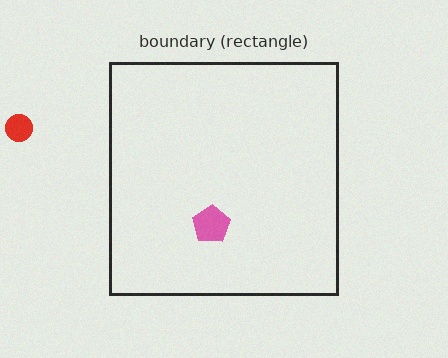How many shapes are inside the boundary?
1 inside, 1 outside.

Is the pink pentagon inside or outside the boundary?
Inside.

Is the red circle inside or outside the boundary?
Outside.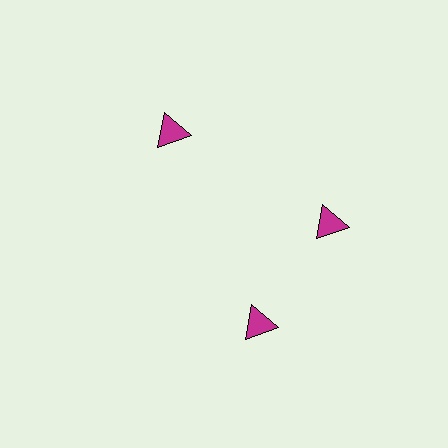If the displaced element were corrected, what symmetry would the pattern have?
It would have 3-fold rotational symmetry — the pattern would map onto itself every 120 degrees.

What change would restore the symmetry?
The symmetry would be restored by rotating it back into even spacing with its neighbors so that all 3 triangles sit at equal angles and equal distance from the center.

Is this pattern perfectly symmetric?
No. The 3 magenta triangles are arranged in a ring, but one element near the 7 o'clock position is rotated out of alignment along the ring, breaking the 3-fold rotational symmetry.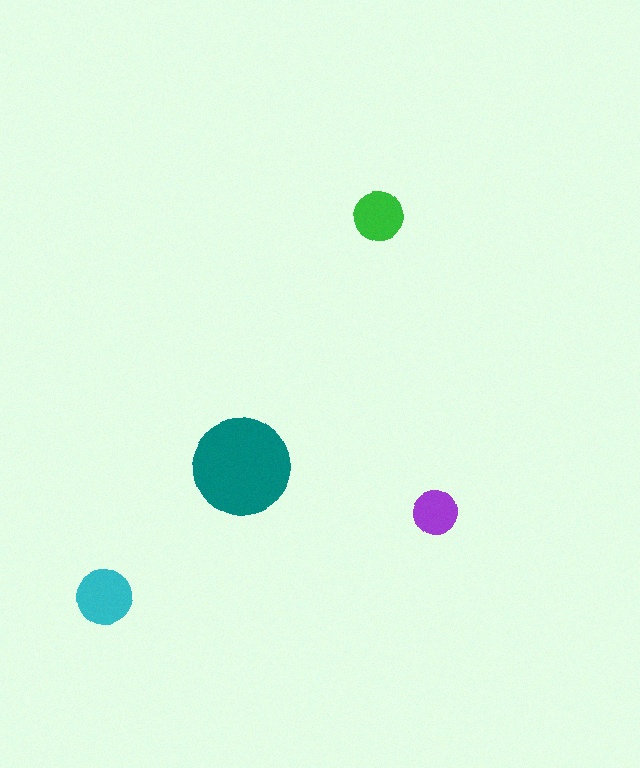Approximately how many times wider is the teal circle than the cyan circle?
About 2 times wider.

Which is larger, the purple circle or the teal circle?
The teal one.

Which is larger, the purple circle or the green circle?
The green one.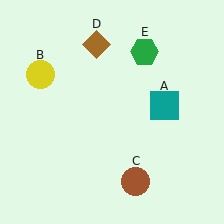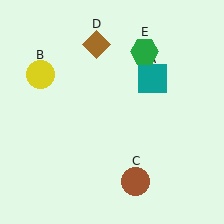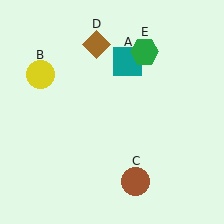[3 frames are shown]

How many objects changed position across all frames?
1 object changed position: teal square (object A).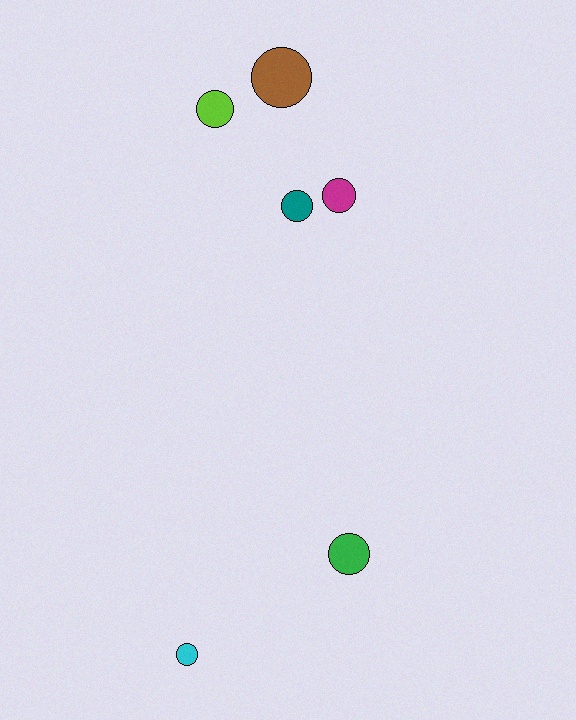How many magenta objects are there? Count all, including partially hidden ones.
There is 1 magenta object.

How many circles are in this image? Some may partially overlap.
There are 6 circles.